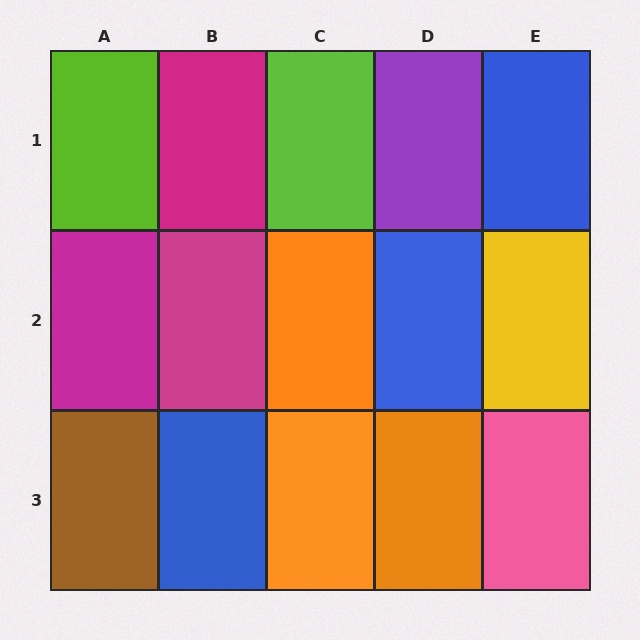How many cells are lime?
2 cells are lime.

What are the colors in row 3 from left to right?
Brown, blue, orange, orange, pink.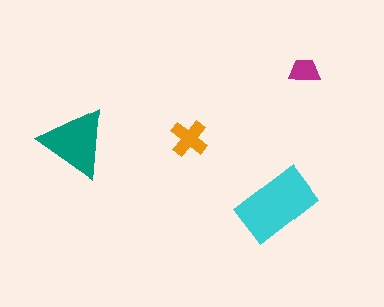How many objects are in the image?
There are 4 objects in the image.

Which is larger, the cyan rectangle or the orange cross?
The cyan rectangle.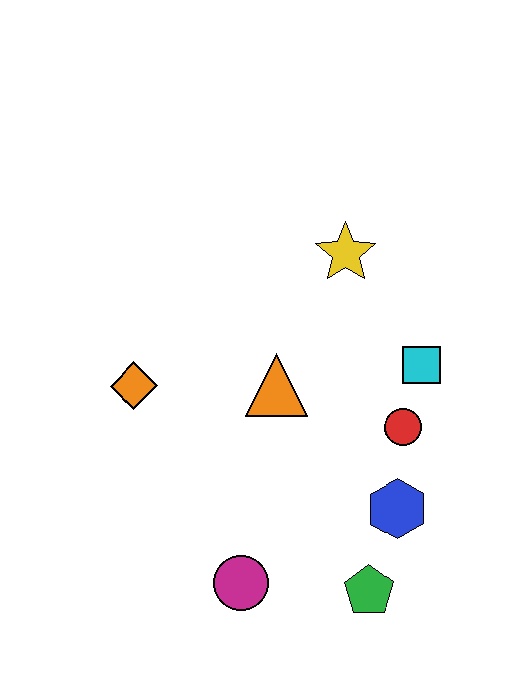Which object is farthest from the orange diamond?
The green pentagon is farthest from the orange diamond.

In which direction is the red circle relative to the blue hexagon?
The red circle is above the blue hexagon.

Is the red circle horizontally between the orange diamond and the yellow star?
No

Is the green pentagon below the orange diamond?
Yes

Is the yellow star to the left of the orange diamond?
No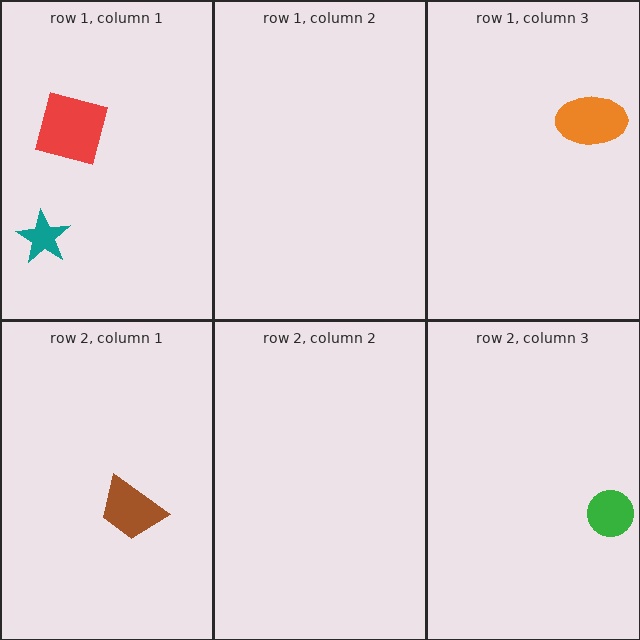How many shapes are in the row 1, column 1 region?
2.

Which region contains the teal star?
The row 1, column 1 region.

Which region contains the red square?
The row 1, column 1 region.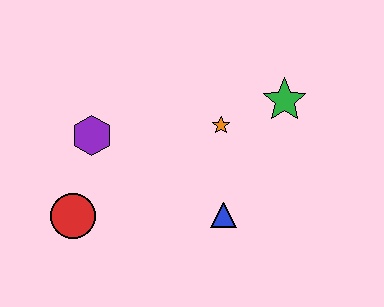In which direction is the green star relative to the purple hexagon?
The green star is to the right of the purple hexagon.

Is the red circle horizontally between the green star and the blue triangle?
No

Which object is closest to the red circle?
The purple hexagon is closest to the red circle.